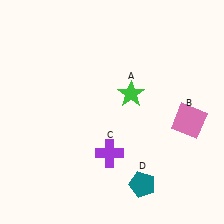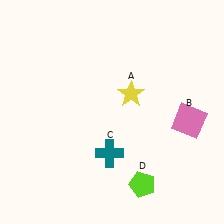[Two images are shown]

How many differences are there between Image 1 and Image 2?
There are 3 differences between the two images.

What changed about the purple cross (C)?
In Image 1, C is purple. In Image 2, it changed to teal.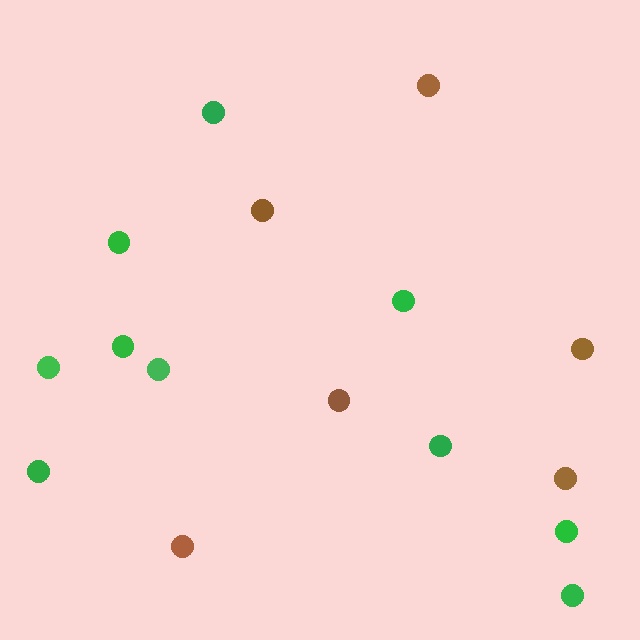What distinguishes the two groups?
There are 2 groups: one group of green circles (10) and one group of brown circles (6).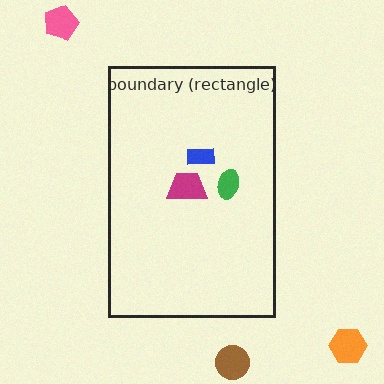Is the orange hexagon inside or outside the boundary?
Outside.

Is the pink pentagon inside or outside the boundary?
Outside.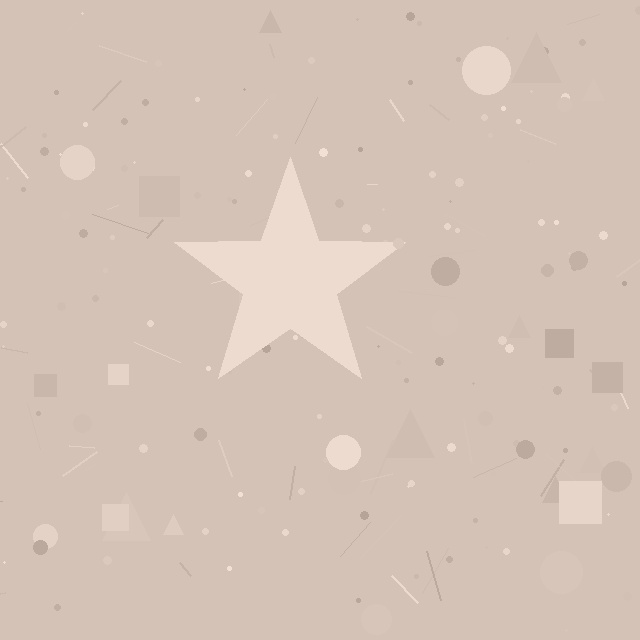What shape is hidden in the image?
A star is hidden in the image.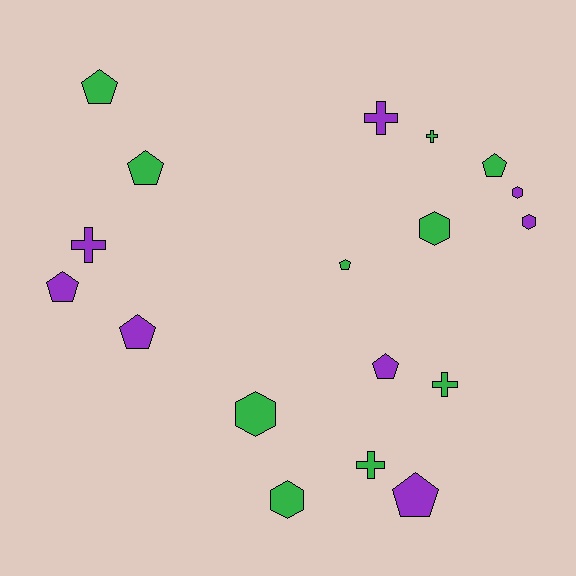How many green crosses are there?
There are 3 green crosses.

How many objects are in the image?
There are 18 objects.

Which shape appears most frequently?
Pentagon, with 8 objects.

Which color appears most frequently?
Green, with 10 objects.